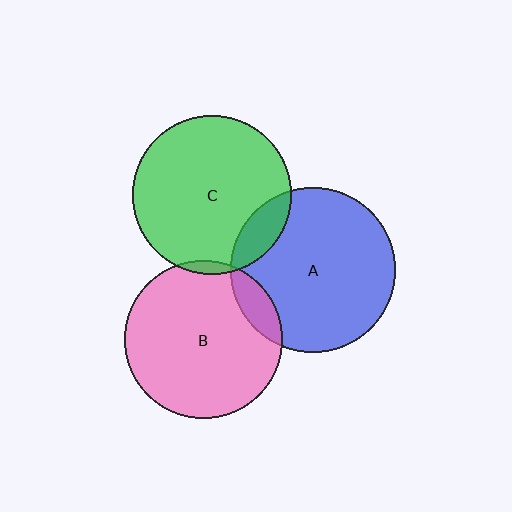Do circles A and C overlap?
Yes.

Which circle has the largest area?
Circle A (blue).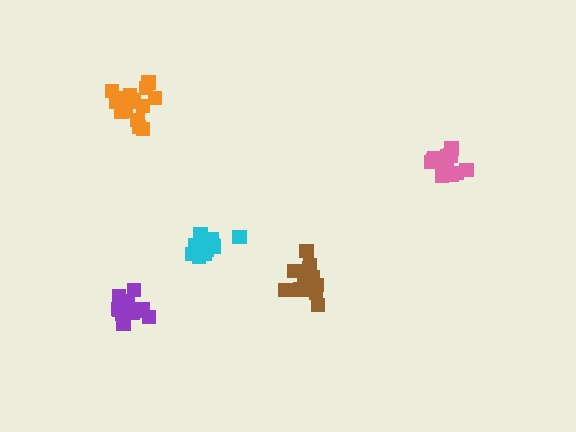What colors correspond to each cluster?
The clusters are colored: pink, purple, brown, cyan, orange.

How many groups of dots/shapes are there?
There are 5 groups.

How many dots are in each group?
Group 1: 15 dots, Group 2: 12 dots, Group 3: 14 dots, Group 4: 13 dots, Group 5: 17 dots (71 total).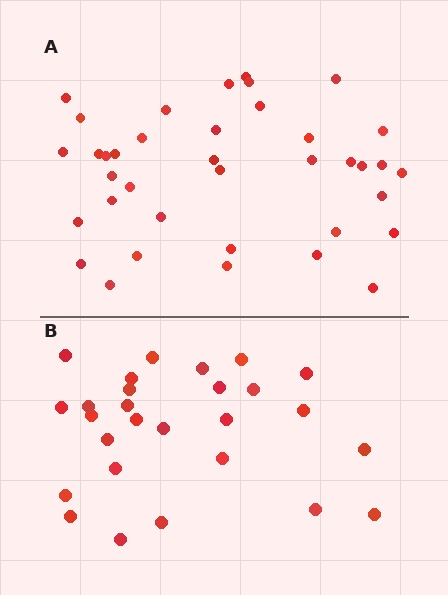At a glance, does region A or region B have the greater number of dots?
Region A (the top region) has more dots.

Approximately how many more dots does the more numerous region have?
Region A has roughly 12 or so more dots than region B.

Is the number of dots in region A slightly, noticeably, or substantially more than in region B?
Region A has noticeably more, but not dramatically so. The ratio is roughly 1.4 to 1.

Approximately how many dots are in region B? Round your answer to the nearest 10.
About 30 dots. (The exact count is 27, which rounds to 30.)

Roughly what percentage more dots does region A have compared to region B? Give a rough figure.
About 40% more.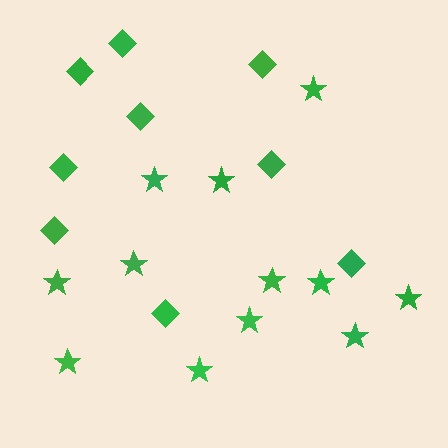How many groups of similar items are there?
There are 2 groups: one group of stars (12) and one group of diamonds (9).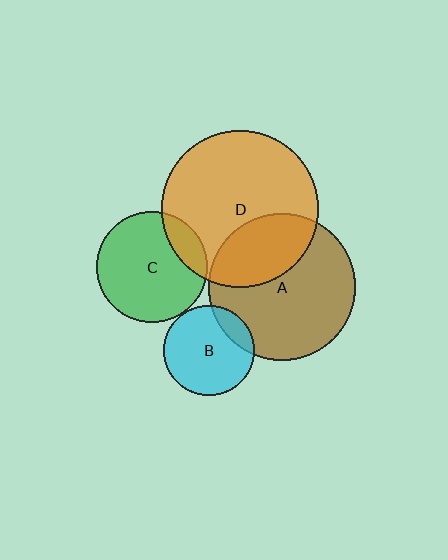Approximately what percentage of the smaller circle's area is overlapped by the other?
Approximately 15%.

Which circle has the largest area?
Circle D (orange).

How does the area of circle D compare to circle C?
Approximately 2.0 times.